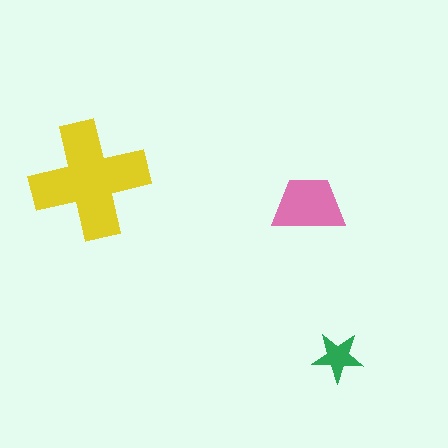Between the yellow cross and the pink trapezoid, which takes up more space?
The yellow cross.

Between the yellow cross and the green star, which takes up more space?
The yellow cross.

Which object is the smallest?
The green star.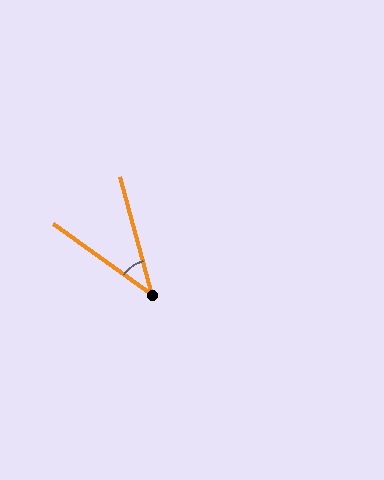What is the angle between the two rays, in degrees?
Approximately 39 degrees.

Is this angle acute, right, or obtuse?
It is acute.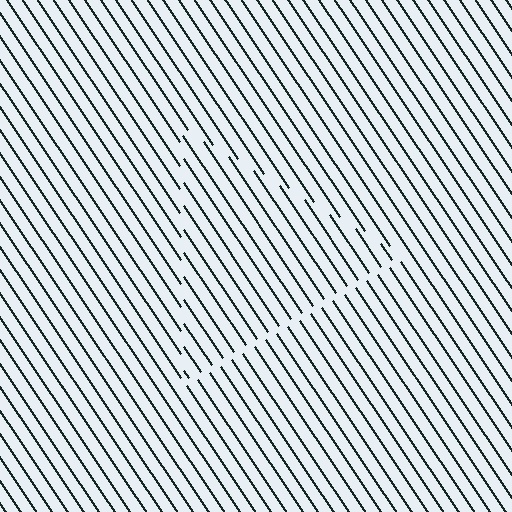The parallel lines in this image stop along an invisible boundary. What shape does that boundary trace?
An illusory triangle. The interior of the shape contains the same grating, shifted by half a period — the contour is defined by the phase discontinuity where line-ends from the inner and outer gratings abut.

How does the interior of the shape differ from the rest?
The interior of the shape contains the same grating, shifted by half a period — the contour is defined by the phase discontinuity where line-ends from the inner and outer gratings abut.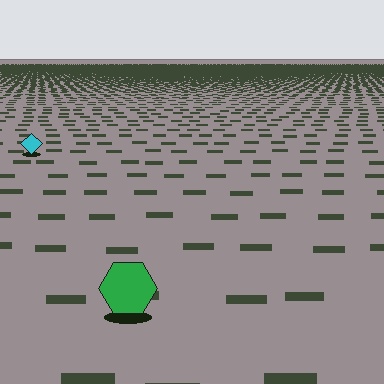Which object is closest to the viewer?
The green hexagon is closest. The texture marks near it are larger and more spread out.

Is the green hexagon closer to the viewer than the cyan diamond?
Yes. The green hexagon is closer — you can tell from the texture gradient: the ground texture is coarser near it.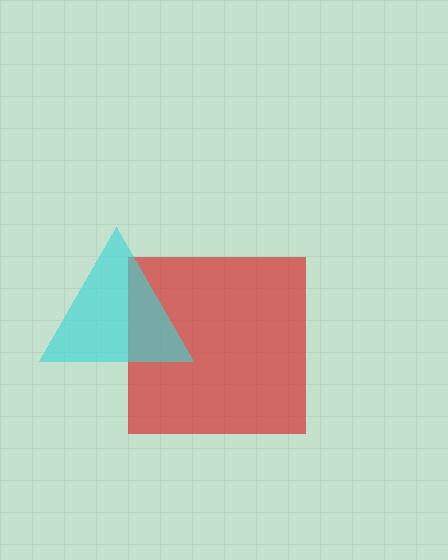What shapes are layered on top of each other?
The layered shapes are: a red square, a cyan triangle.